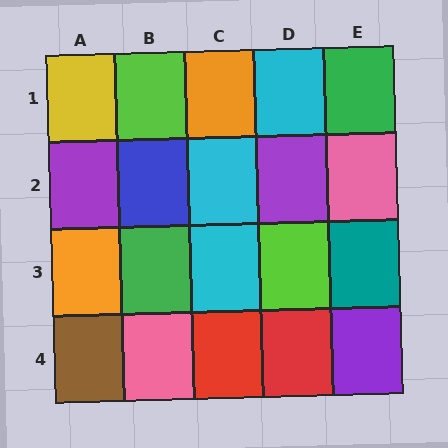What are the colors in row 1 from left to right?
Yellow, lime, orange, cyan, green.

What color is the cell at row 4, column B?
Pink.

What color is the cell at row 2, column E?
Pink.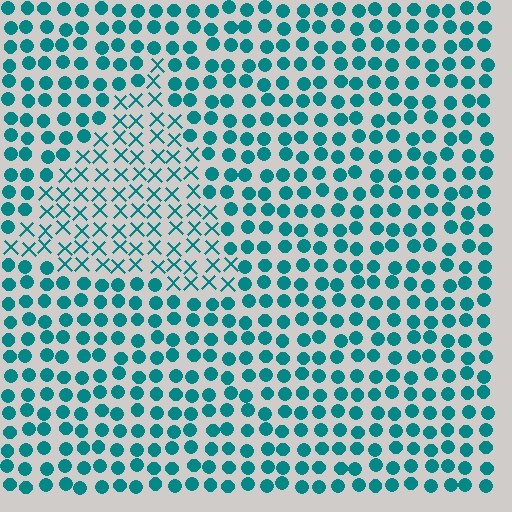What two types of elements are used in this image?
The image uses X marks inside the triangle region and circles outside it.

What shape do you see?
I see a triangle.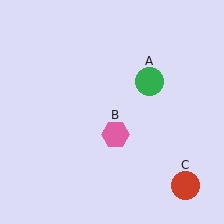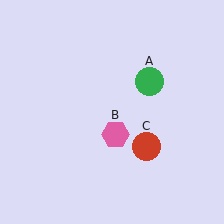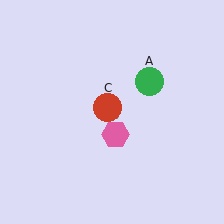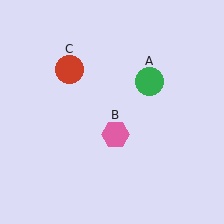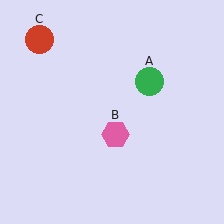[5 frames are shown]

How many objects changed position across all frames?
1 object changed position: red circle (object C).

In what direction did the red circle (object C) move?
The red circle (object C) moved up and to the left.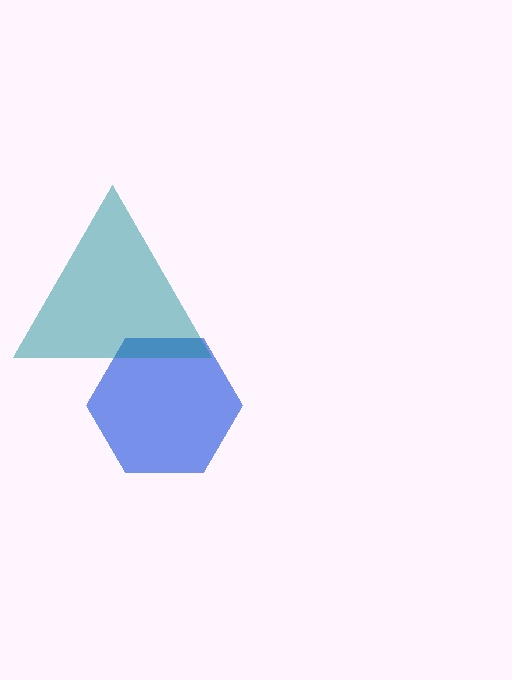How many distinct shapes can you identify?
There are 2 distinct shapes: a blue hexagon, a teal triangle.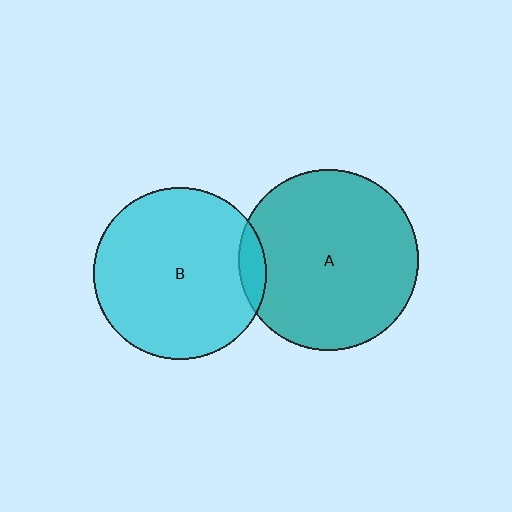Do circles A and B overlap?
Yes.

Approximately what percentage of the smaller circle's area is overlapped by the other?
Approximately 10%.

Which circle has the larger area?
Circle A (teal).